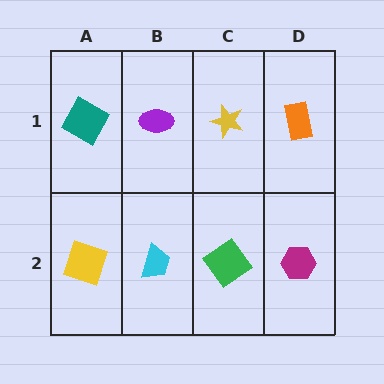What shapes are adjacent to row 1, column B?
A cyan trapezoid (row 2, column B), a teal square (row 1, column A), a yellow star (row 1, column C).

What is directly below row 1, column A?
A yellow square.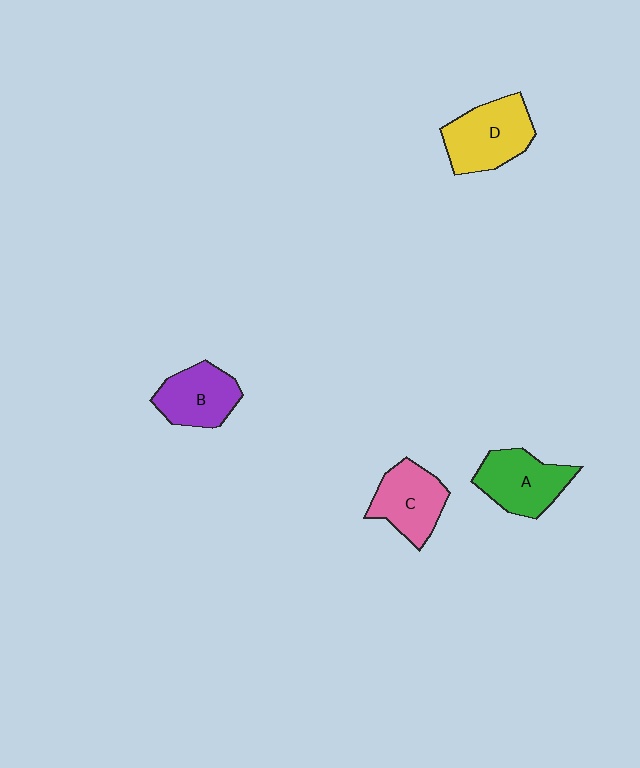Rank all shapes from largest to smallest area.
From largest to smallest: D (yellow), A (green), C (pink), B (purple).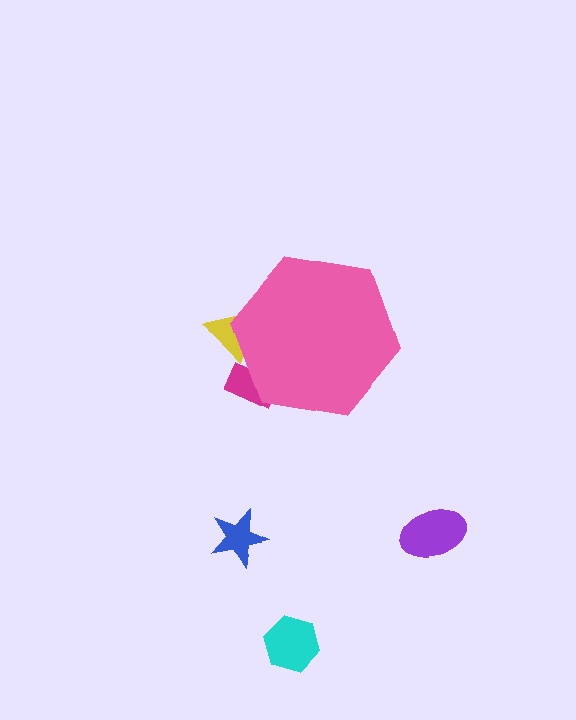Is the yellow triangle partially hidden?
Yes, the yellow triangle is partially hidden behind the pink hexagon.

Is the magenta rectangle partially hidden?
Yes, the magenta rectangle is partially hidden behind the pink hexagon.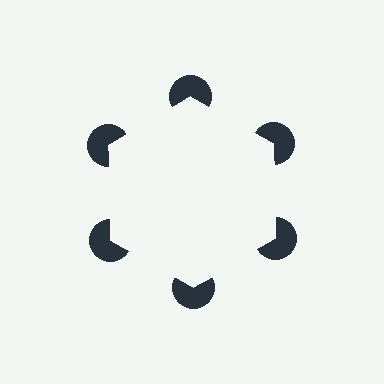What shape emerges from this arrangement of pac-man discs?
An illusory hexagon — its edges are inferred from the aligned wedge cuts in the pac-man discs, not physically drawn.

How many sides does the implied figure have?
6 sides.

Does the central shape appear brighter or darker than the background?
It typically appears slightly brighter than the background, even though no actual brightness change is drawn.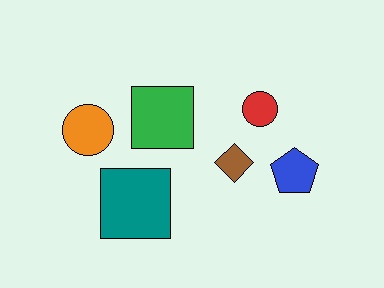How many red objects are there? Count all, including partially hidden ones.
There is 1 red object.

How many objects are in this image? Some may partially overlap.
There are 6 objects.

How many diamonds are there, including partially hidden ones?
There is 1 diamond.